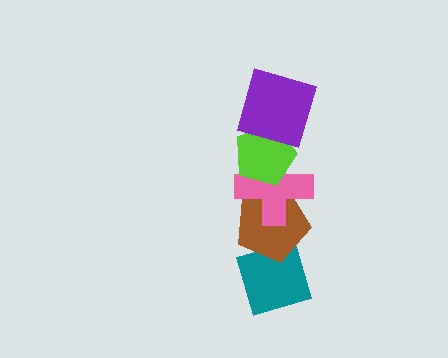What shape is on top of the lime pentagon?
The purple square is on top of the lime pentagon.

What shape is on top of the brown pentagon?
The pink cross is on top of the brown pentagon.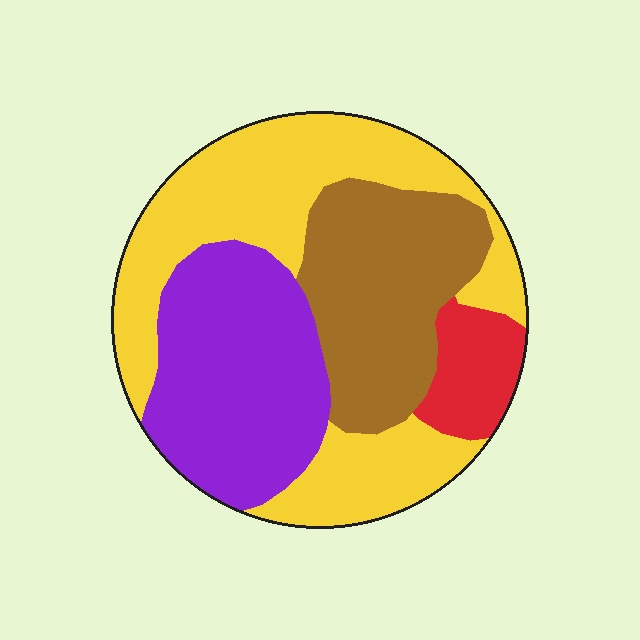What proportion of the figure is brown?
Brown takes up about one quarter (1/4) of the figure.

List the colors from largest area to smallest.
From largest to smallest: yellow, purple, brown, red.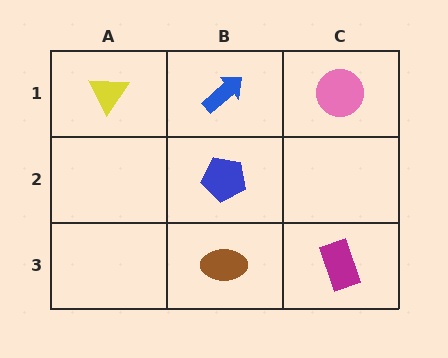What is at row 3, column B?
A brown ellipse.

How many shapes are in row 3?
2 shapes.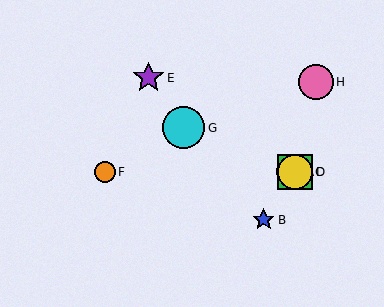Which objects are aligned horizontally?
Objects A, C, D, F are aligned horizontally.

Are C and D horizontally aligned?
Yes, both are at y≈172.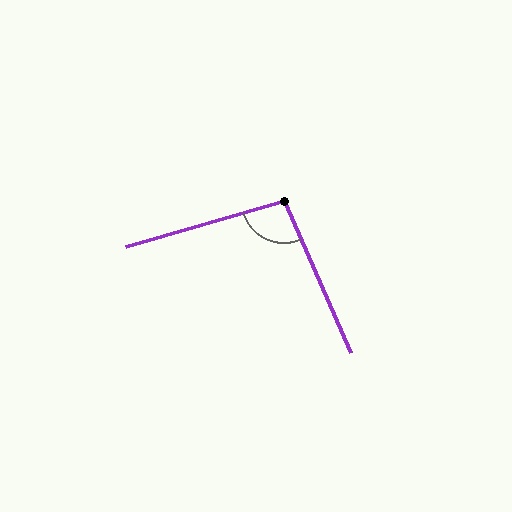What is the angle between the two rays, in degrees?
Approximately 98 degrees.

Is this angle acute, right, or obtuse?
It is obtuse.